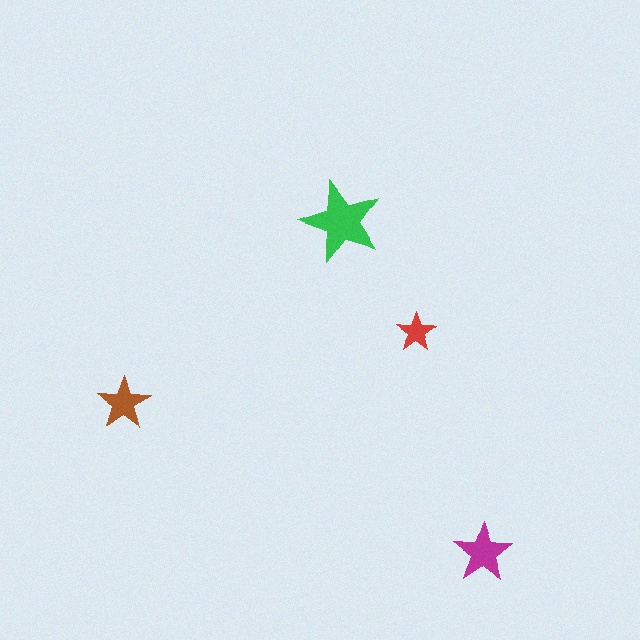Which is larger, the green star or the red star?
The green one.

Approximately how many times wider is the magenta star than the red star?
About 1.5 times wider.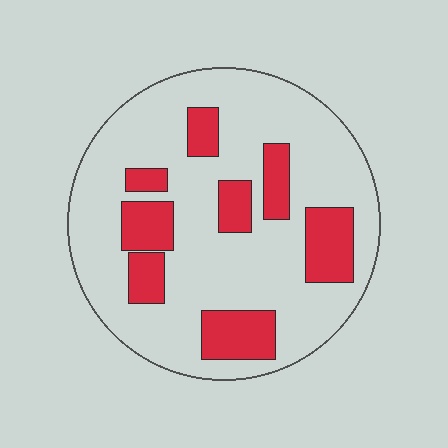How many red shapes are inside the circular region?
8.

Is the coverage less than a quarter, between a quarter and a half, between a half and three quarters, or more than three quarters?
Less than a quarter.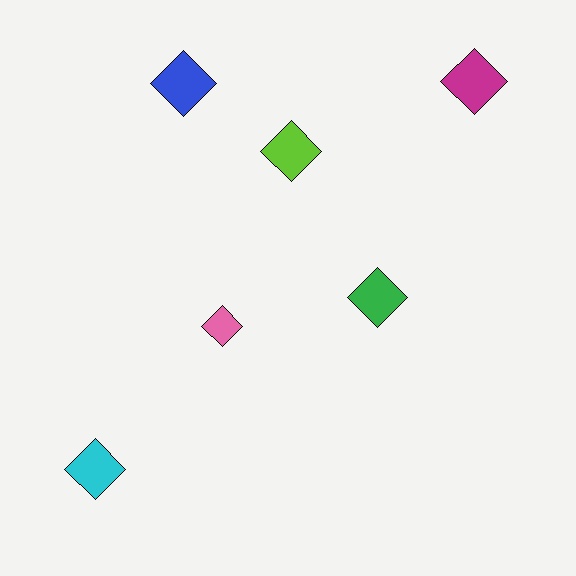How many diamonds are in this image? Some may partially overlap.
There are 6 diamonds.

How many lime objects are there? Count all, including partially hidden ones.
There is 1 lime object.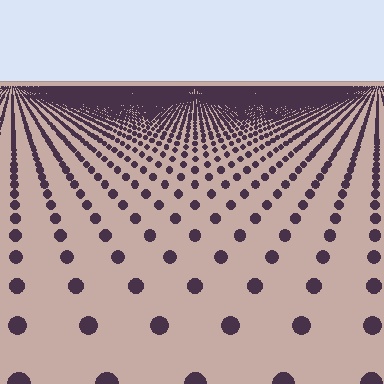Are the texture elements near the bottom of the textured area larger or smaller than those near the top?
Larger. Near the bottom, elements are closer to the viewer and appear at a bigger on-screen size.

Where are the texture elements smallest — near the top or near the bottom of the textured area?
Near the top.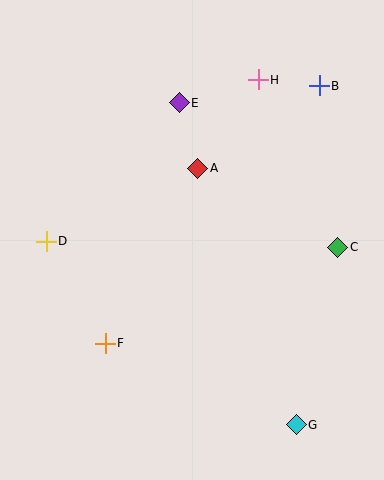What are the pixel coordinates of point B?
Point B is at (319, 86).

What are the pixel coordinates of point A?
Point A is at (198, 168).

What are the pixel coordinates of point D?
Point D is at (46, 241).